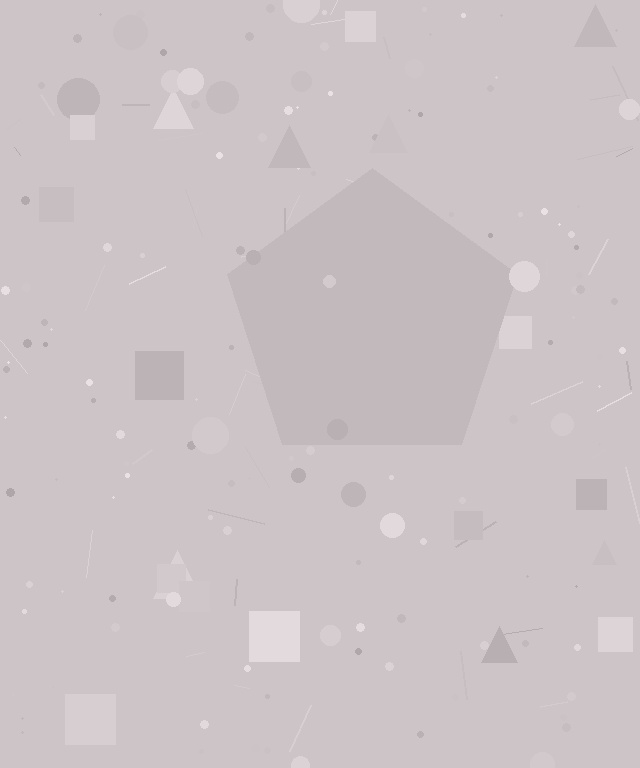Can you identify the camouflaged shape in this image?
The camouflaged shape is a pentagon.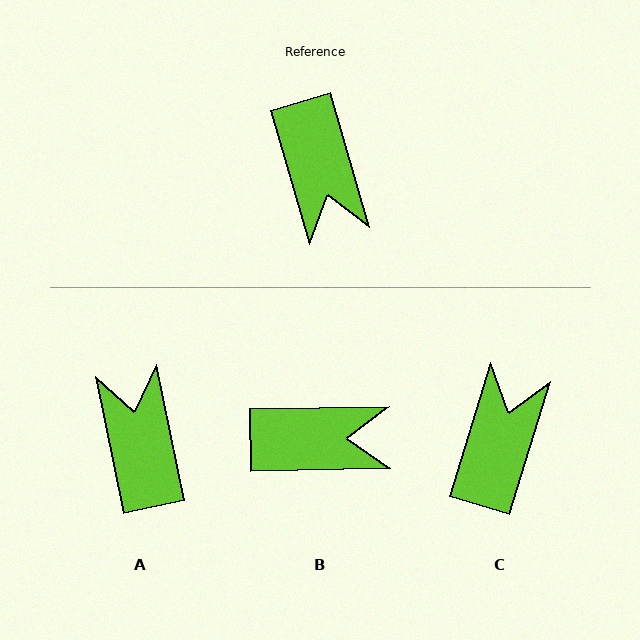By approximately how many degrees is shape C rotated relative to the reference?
Approximately 147 degrees counter-clockwise.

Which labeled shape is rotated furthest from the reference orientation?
A, about 176 degrees away.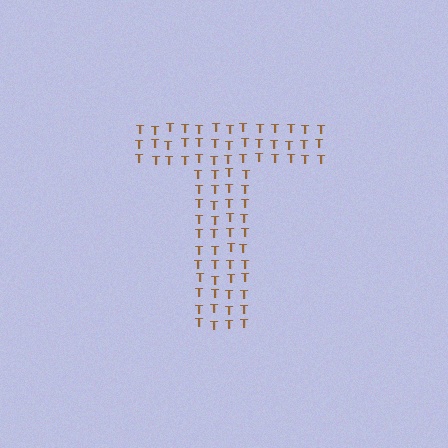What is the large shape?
The large shape is the letter T.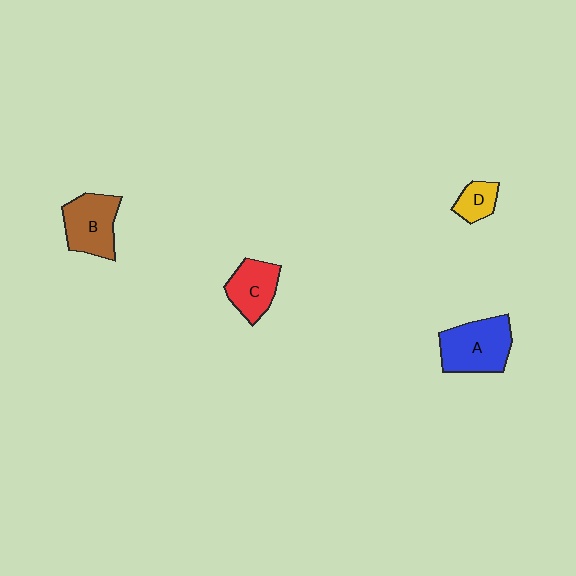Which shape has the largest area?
Shape A (blue).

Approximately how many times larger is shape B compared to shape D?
Approximately 2.1 times.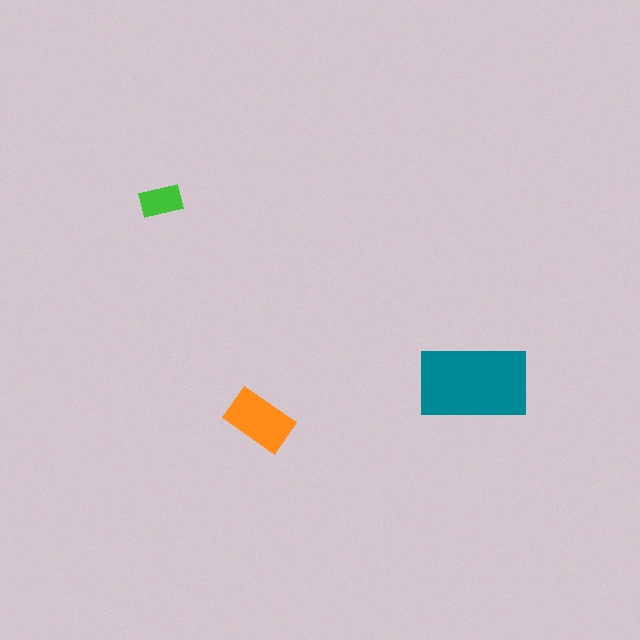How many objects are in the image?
There are 3 objects in the image.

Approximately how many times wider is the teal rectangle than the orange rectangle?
About 1.5 times wider.